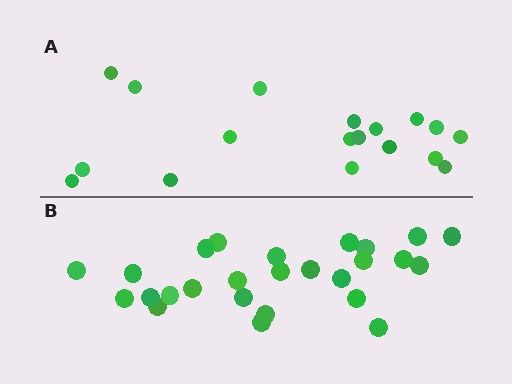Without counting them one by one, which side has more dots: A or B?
Region B (the bottom region) has more dots.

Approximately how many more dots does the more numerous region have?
Region B has roughly 8 or so more dots than region A.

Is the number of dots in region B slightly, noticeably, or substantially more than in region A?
Region B has noticeably more, but not dramatically so. The ratio is roughly 1.4 to 1.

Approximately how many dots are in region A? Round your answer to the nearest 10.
About 20 dots. (The exact count is 18, which rounds to 20.)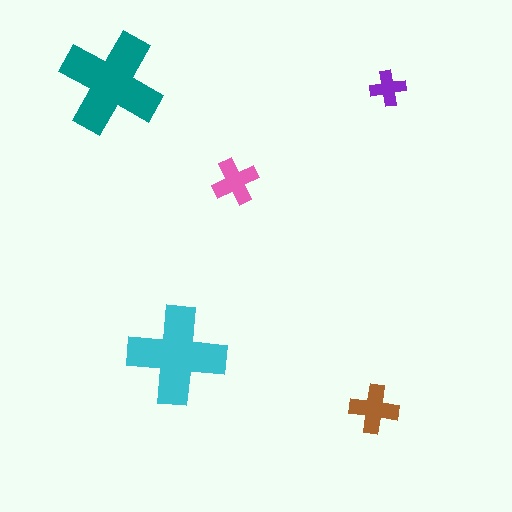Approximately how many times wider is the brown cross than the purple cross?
About 1.5 times wider.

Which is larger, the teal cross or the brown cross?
The teal one.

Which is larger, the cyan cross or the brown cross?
The cyan one.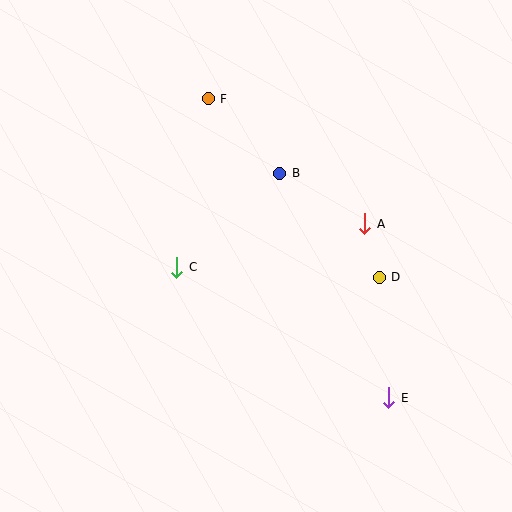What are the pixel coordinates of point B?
Point B is at (280, 173).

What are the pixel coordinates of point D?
Point D is at (379, 277).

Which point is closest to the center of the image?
Point C at (177, 267) is closest to the center.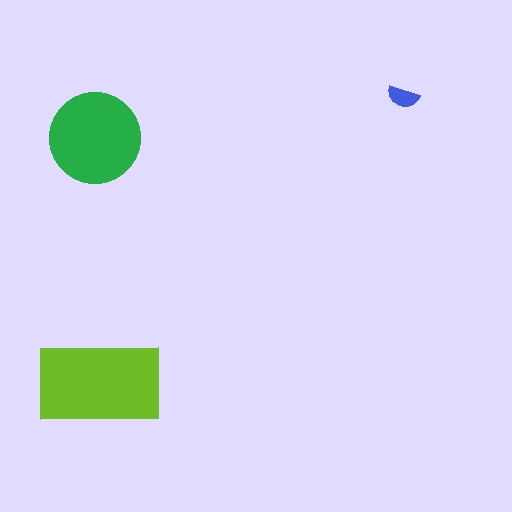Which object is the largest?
The lime rectangle.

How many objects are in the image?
There are 3 objects in the image.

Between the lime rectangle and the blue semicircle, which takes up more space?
The lime rectangle.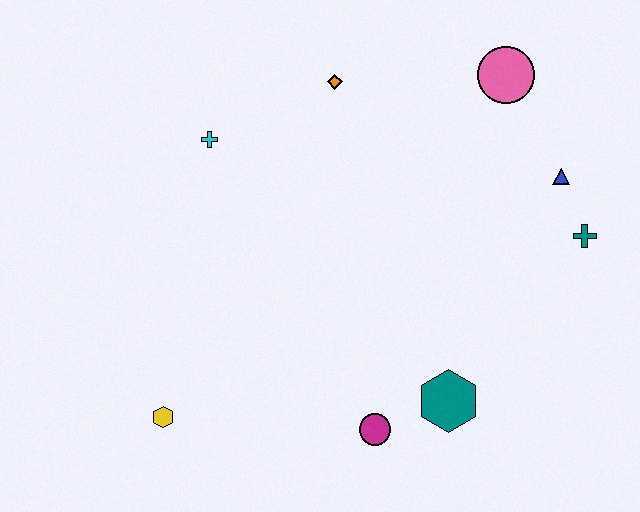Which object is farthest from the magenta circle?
The pink circle is farthest from the magenta circle.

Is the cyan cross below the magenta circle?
No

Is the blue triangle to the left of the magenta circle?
No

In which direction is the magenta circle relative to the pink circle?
The magenta circle is below the pink circle.